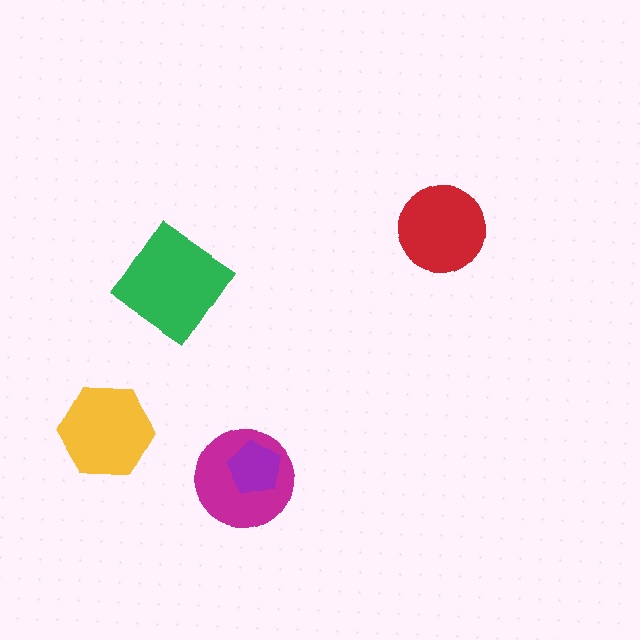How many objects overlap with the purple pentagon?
1 object overlaps with the purple pentagon.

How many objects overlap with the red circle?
0 objects overlap with the red circle.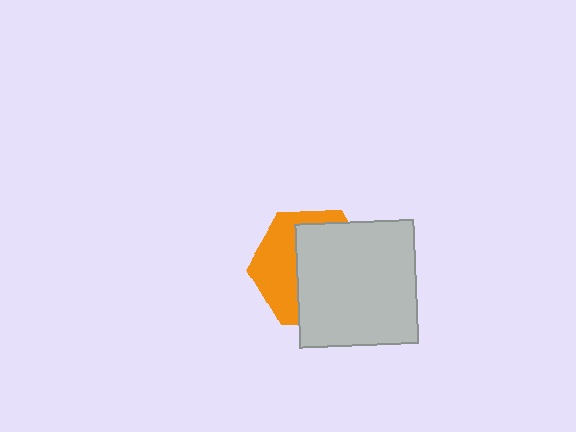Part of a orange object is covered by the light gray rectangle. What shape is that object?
It is a hexagon.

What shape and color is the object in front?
The object in front is a light gray rectangle.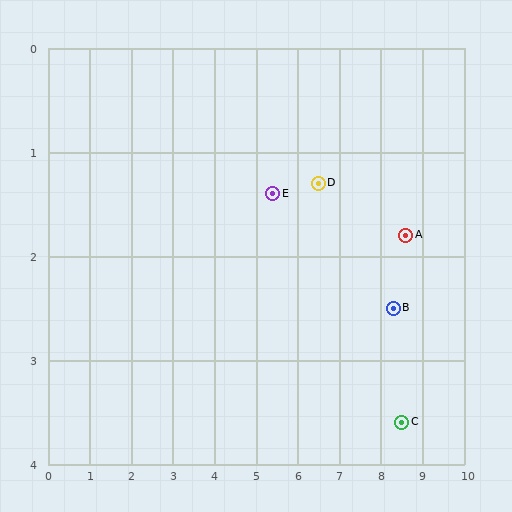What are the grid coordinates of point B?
Point B is at approximately (8.3, 2.5).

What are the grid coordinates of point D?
Point D is at approximately (6.5, 1.3).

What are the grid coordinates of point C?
Point C is at approximately (8.5, 3.6).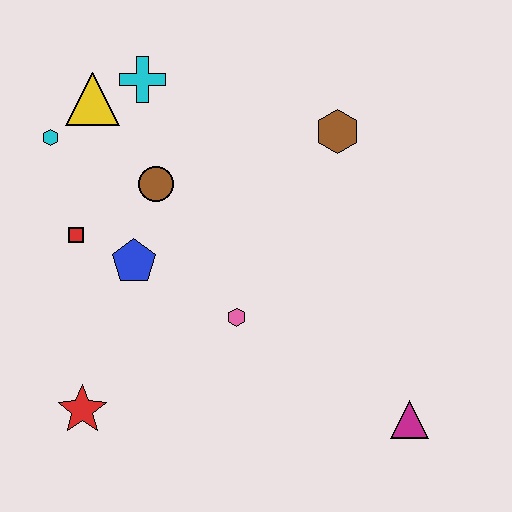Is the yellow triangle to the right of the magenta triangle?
No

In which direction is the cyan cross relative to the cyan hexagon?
The cyan cross is to the right of the cyan hexagon.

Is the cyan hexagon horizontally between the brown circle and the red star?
No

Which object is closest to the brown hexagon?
The brown circle is closest to the brown hexagon.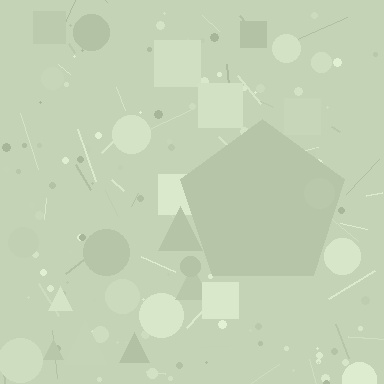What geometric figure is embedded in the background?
A pentagon is embedded in the background.